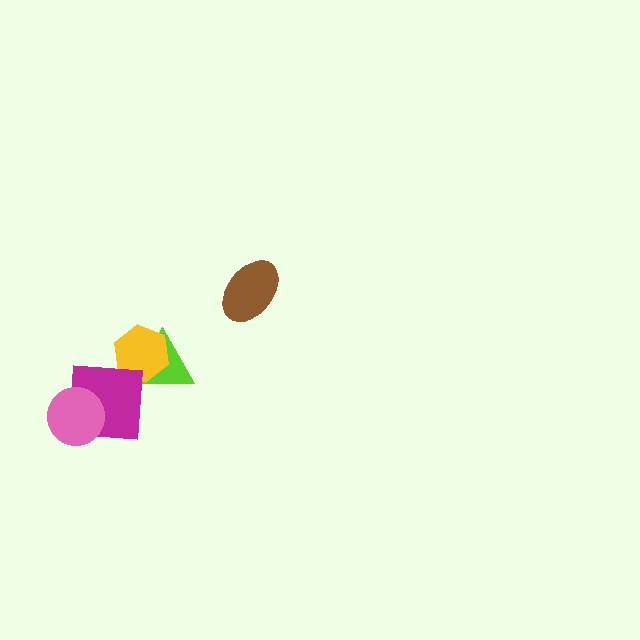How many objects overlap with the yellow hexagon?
1 object overlaps with the yellow hexagon.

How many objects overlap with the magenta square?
1 object overlaps with the magenta square.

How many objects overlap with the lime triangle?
1 object overlaps with the lime triangle.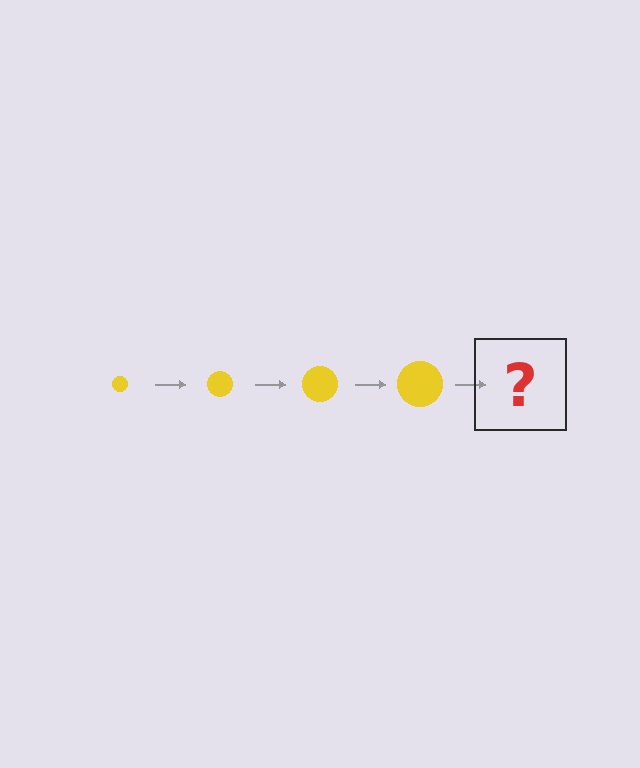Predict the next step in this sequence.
The next step is a yellow circle, larger than the previous one.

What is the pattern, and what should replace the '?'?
The pattern is that the circle gets progressively larger each step. The '?' should be a yellow circle, larger than the previous one.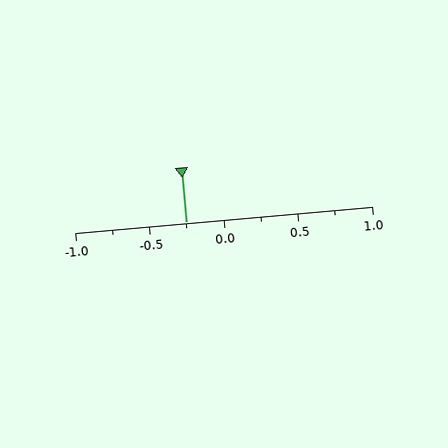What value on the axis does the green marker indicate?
The marker indicates approximately -0.25.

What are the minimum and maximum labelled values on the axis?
The axis runs from -1.0 to 1.0.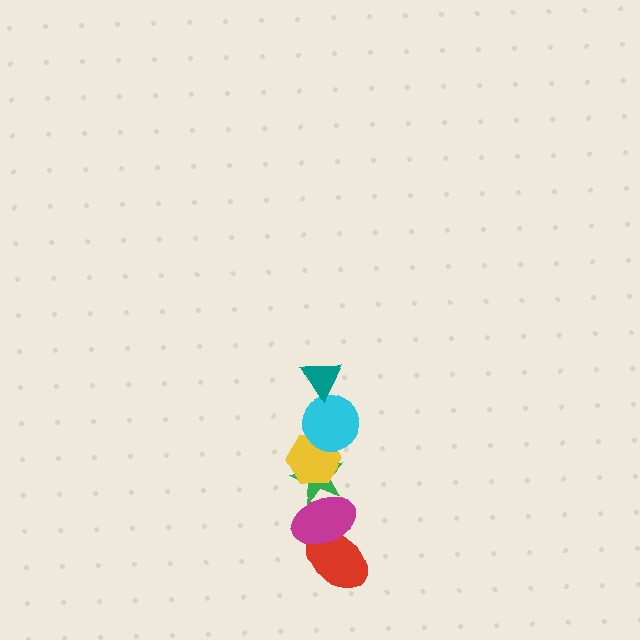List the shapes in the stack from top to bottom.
From top to bottom: the teal triangle, the cyan circle, the yellow hexagon, the green star, the magenta ellipse, the red ellipse.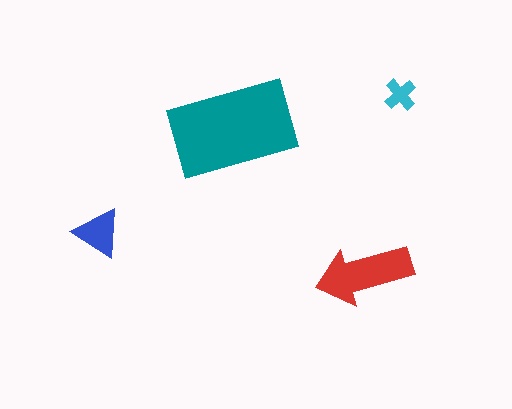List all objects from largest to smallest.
The teal rectangle, the red arrow, the blue triangle, the cyan cross.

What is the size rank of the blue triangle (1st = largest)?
3rd.